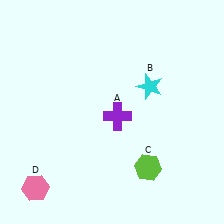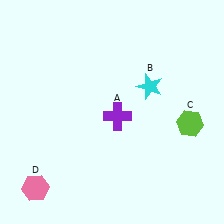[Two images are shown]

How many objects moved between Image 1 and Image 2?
1 object moved between the two images.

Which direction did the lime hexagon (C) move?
The lime hexagon (C) moved up.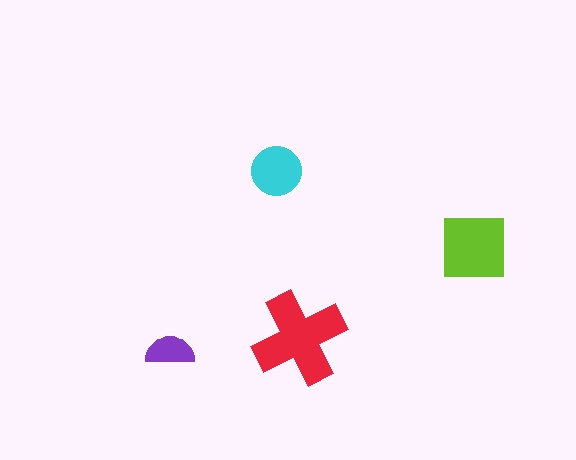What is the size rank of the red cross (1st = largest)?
1st.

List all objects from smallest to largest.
The purple semicircle, the cyan circle, the lime square, the red cross.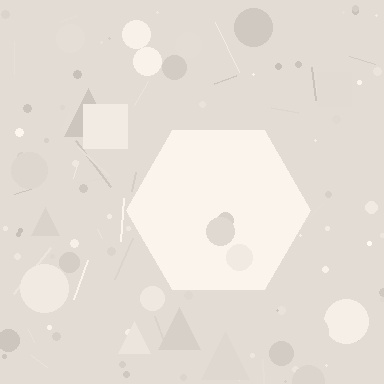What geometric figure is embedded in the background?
A hexagon is embedded in the background.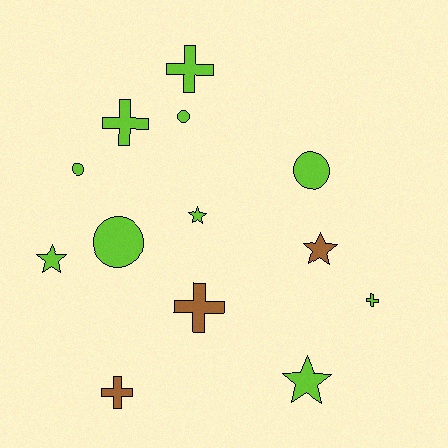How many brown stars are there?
There is 1 brown star.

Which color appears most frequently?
Lime, with 10 objects.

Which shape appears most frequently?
Cross, with 5 objects.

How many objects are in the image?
There are 13 objects.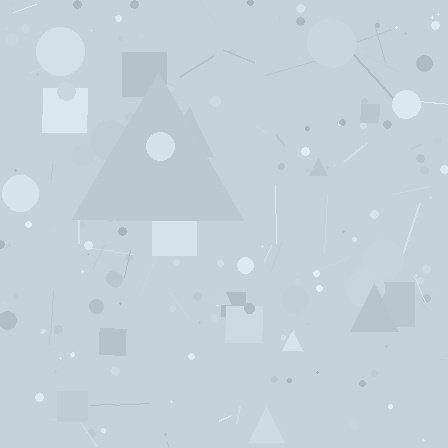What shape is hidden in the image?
A triangle is hidden in the image.